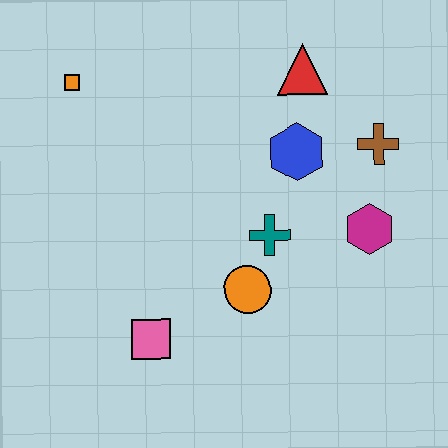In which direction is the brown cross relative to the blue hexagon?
The brown cross is to the right of the blue hexagon.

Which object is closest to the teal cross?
The orange circle is closest to the teal cross.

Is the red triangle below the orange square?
No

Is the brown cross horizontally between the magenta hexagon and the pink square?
No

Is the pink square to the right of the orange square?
Yes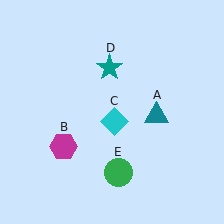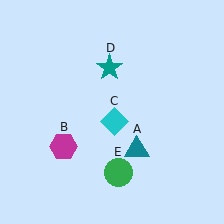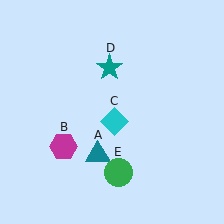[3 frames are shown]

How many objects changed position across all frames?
1 object changed position: teal triangle (object A).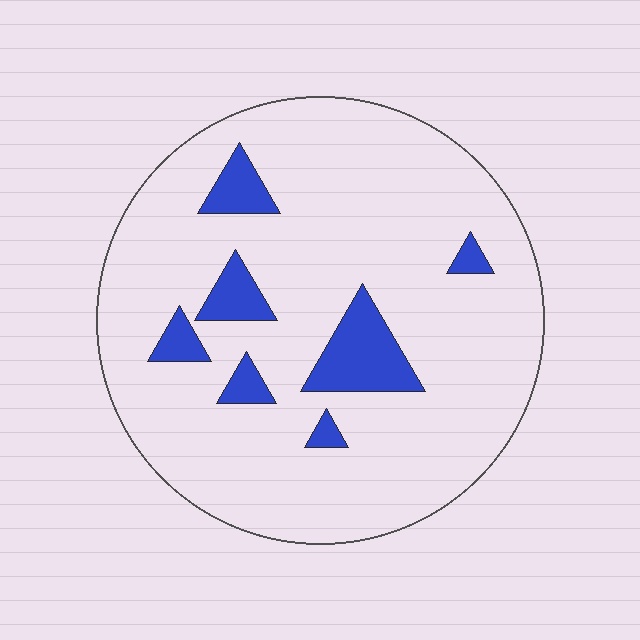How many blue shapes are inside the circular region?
7.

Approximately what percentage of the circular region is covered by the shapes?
Approximately 10%.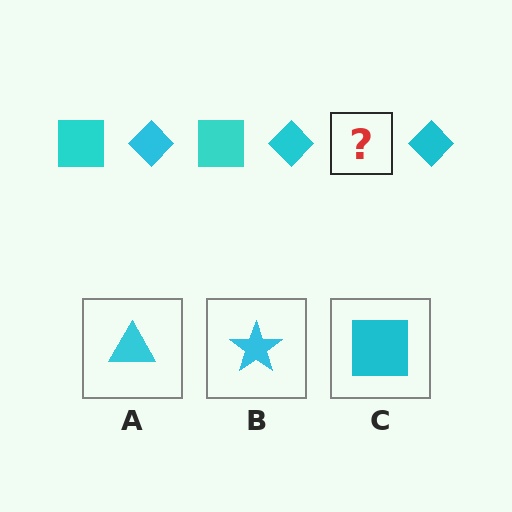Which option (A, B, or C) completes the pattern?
C.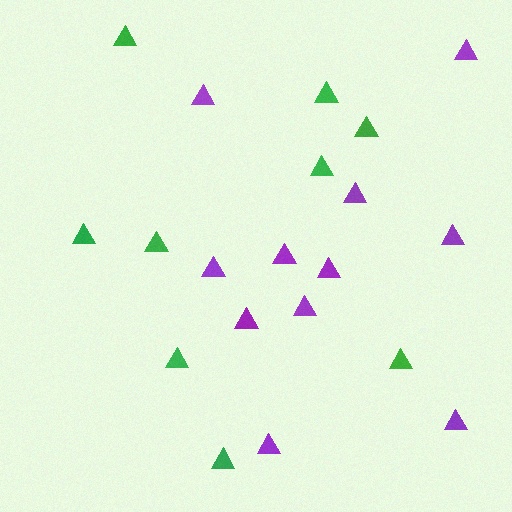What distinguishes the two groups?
There are 2 groups: one group of purple triangles (11) and one group of green triangles (9).